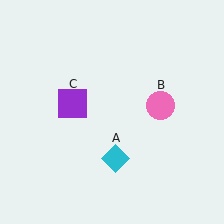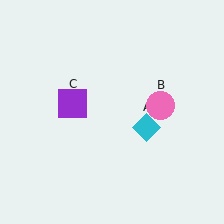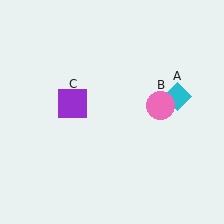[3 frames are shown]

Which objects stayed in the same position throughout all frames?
Pink circle (object B) and purple square (object C) remained stationary.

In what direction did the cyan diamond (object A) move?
The cyan diamond (object A) moved up and to the right.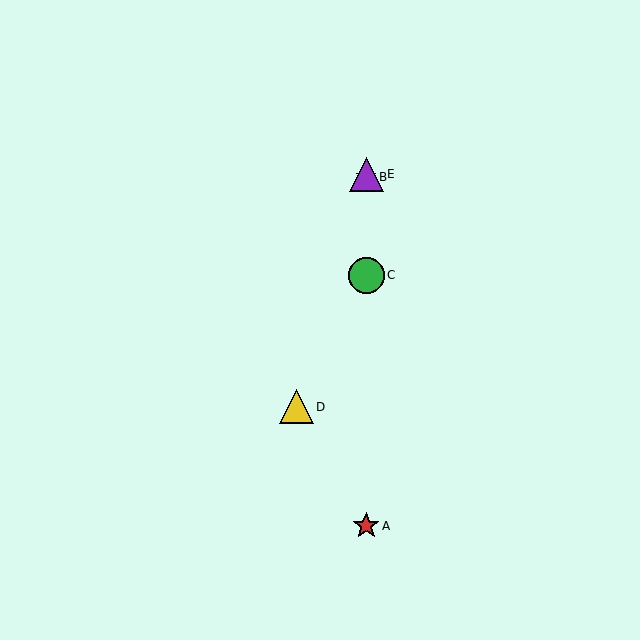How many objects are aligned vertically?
4 objects (A, B, C, E) are aligned vertically.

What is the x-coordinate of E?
Object E is at x≈366.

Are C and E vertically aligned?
Yes, both are at x≈366.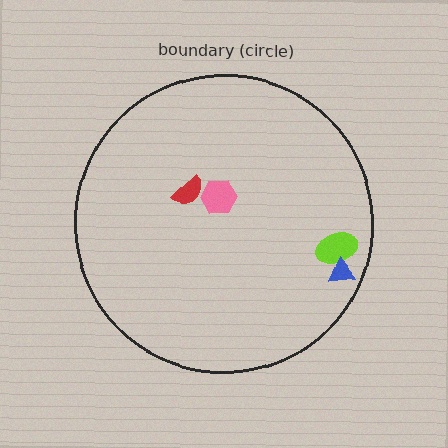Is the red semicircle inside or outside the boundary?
Inside.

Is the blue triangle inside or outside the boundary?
Inside.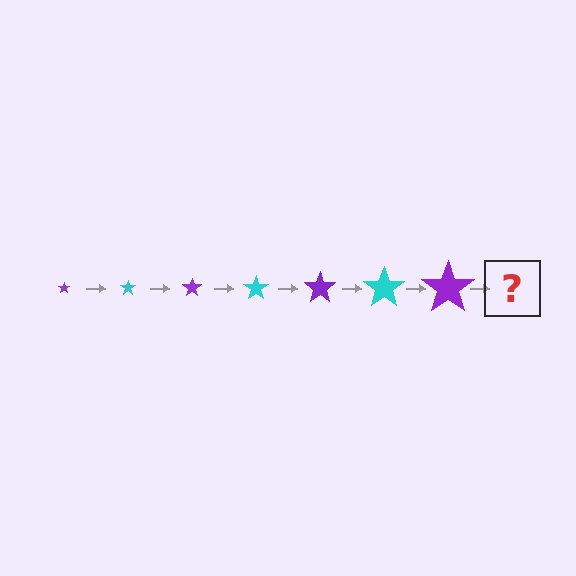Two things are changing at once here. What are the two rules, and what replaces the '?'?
The two rules are that the star grows larger each step and the color cycles through purple and cyan. The '?' should be a cyan star, larger than the previous one.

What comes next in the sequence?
The next element should be a cyan star, larger than the previous one.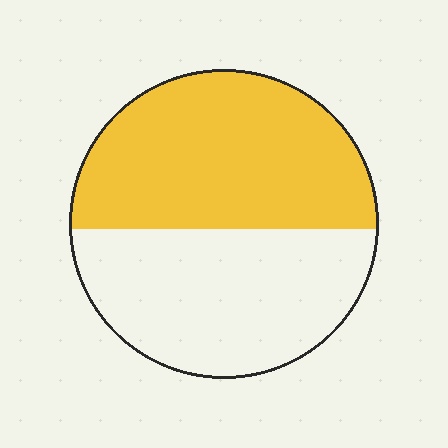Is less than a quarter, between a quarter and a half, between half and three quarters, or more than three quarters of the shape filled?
Between half and three quarters.